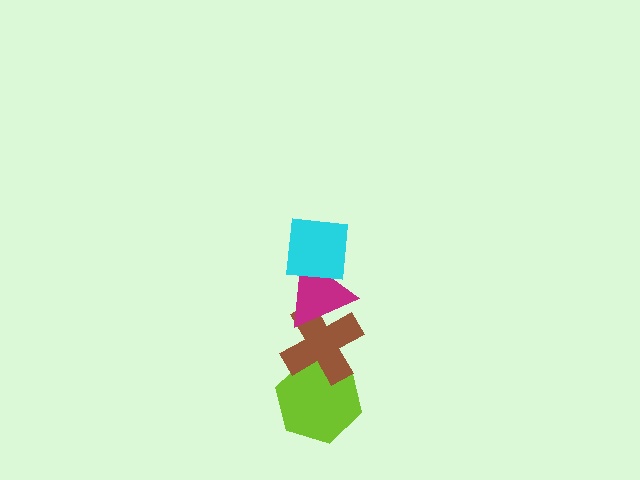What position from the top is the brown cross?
The brown cross is 3rd from the top.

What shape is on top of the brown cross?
The magenta triangle is on top of the brown cross.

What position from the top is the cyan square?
The cyan square is 1st from the top.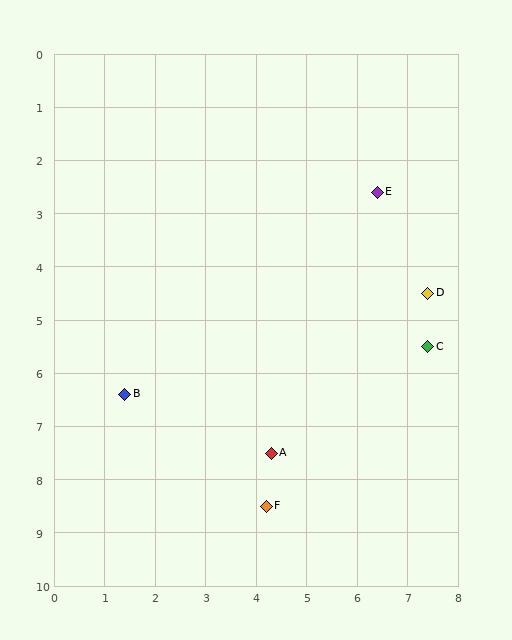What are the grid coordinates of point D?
Point D is at approximately (7.4, 4.5).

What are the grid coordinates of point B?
Point B is at approximately (1.4, 6.4).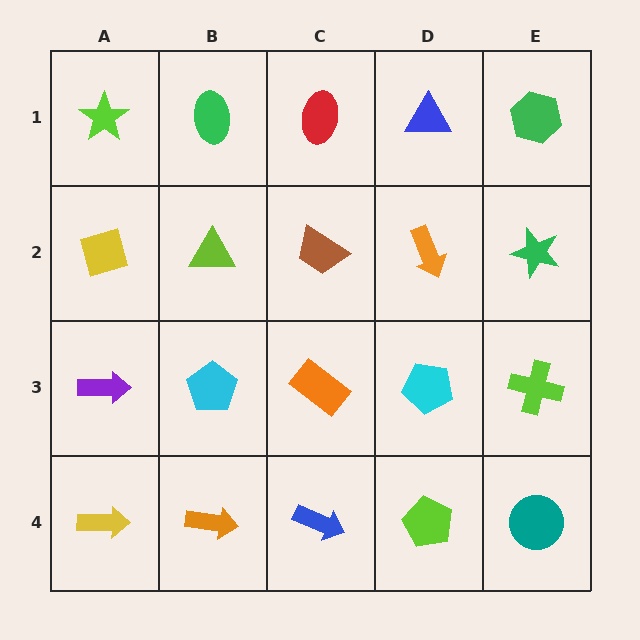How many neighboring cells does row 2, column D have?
4.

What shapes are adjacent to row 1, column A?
A yellow diamond (row 2, column A), a green ellipse (row 1, column B).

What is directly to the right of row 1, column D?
A green hexagon.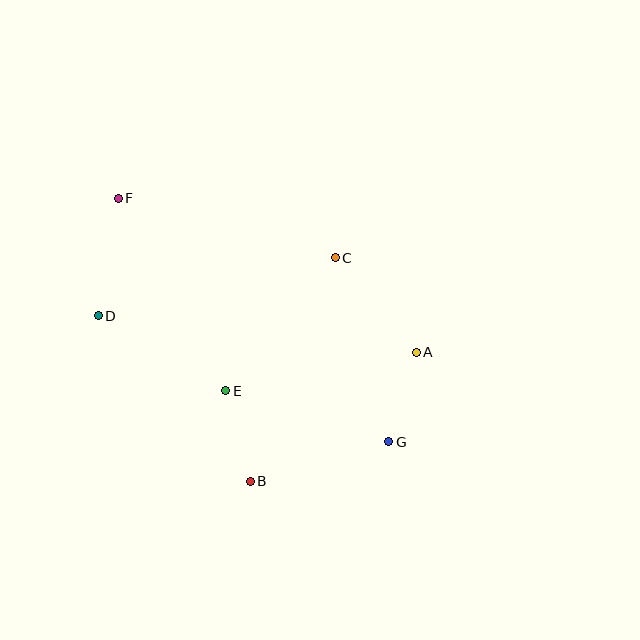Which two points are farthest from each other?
Points F and G are farthest from each other.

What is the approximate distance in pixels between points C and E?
The distance between C and E is approximately 172 pixels.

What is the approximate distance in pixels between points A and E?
The distance between A and E is approximately 194 pixels.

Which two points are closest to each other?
Points A and G are closest to each other.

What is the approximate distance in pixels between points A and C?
The distance between A and C is approximately 125 pixels.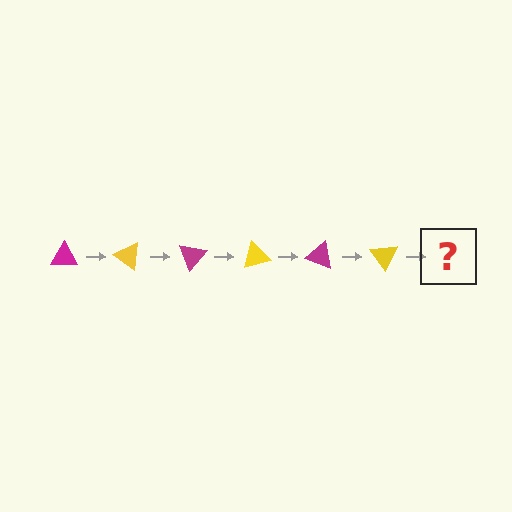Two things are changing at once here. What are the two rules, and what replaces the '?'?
The two rules are that it rotates 35 degrees each step and the color cycles through magenta and yellow. The '?' should be a magenta triangle, rotated 210 degrees from the start.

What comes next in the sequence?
The next element should be a magenta triangle, rotated 210 degrees from the start.